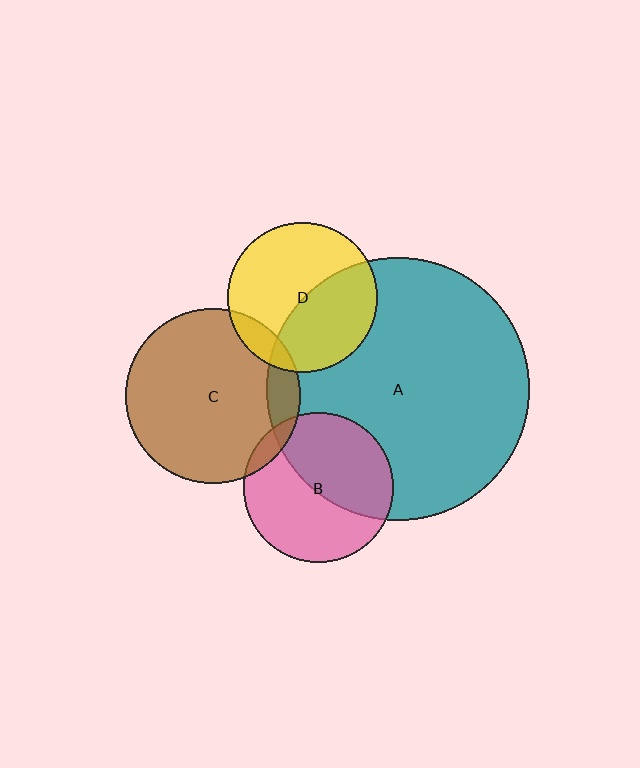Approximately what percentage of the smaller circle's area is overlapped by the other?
Approximately 10%.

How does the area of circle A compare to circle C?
Approximately 2.3 times.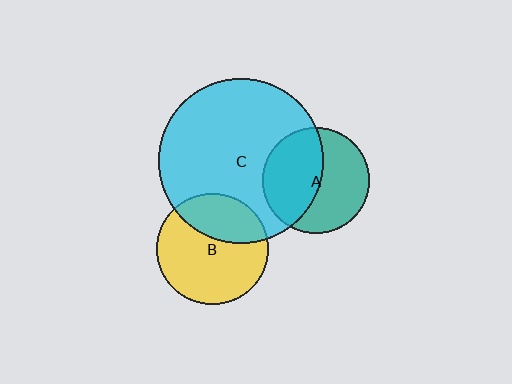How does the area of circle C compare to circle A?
Approximately 2.4 times.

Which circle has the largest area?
Circle C (cyan).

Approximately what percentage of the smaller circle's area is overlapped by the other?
Approximately 30%.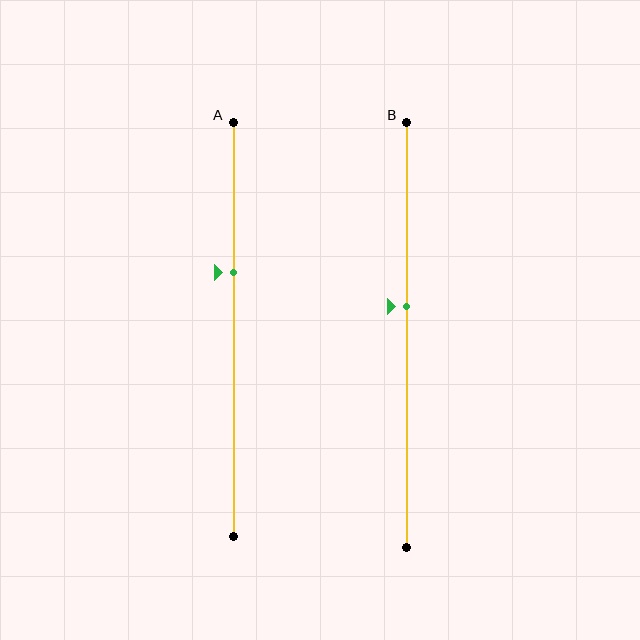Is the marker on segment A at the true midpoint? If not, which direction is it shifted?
No, the marker on segment A is shifted upward by about 14% of the segment length.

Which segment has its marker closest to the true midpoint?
Segment B has its marker closest to the true midpoint.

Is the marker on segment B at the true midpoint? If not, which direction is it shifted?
No, the marker on segment B is shifted upward by about 7% of the segment length.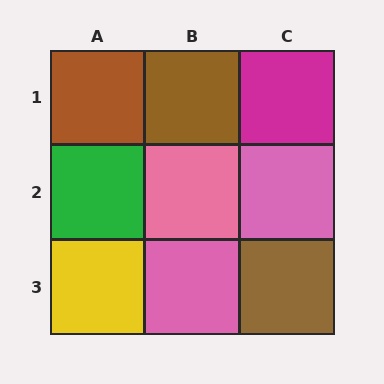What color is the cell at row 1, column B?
Brown.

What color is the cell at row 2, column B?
Pink.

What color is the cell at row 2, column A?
Green.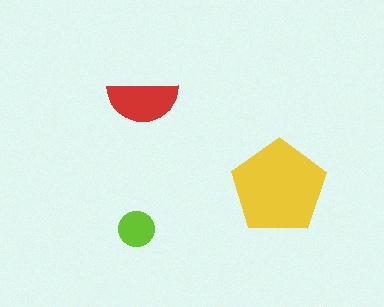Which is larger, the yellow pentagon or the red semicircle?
The yellow pentagon.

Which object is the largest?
The yellow pentagon.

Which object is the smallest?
The lime circle.